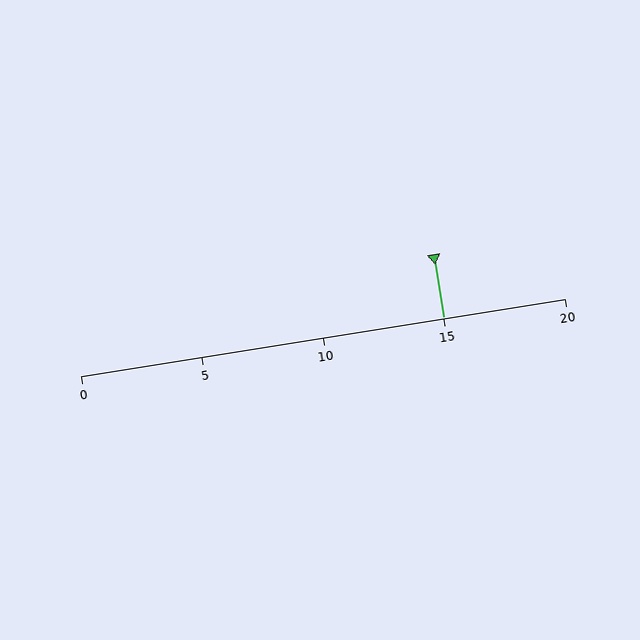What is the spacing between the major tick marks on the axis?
The major ticks are spaced 5 apart.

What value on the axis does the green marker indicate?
The marker indicates approximately 15.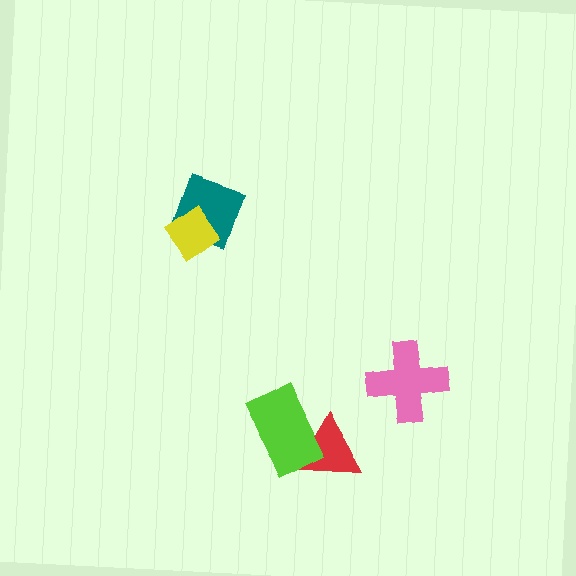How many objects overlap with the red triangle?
1 object overlaps with the red triangle.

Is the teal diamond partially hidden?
Yes, it is partially covered by another shape.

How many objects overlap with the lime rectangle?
1 object overlaps with the lime rectangle.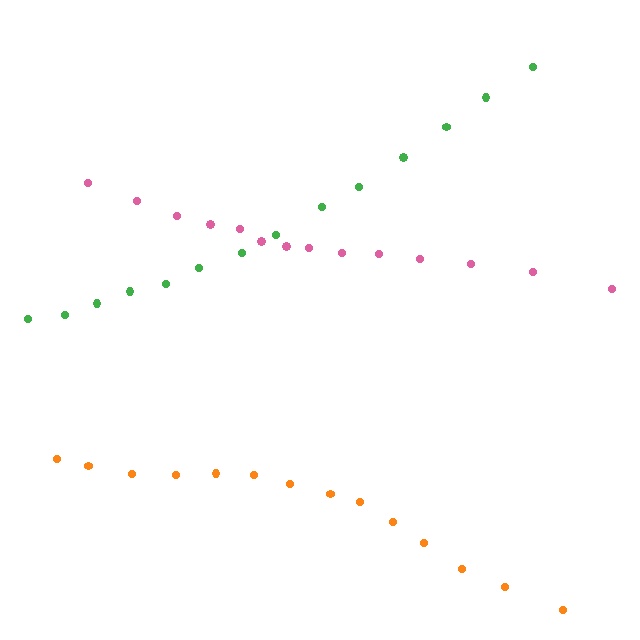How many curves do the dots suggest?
There are 3 distinct paths.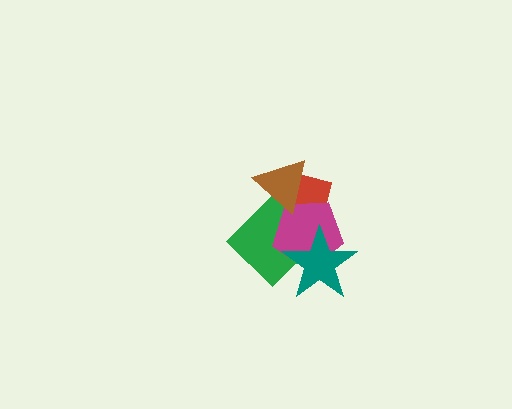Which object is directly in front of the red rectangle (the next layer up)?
The green diamond is directly in front of the red rectangle.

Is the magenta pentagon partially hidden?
Yes, it is partially covered by another shape.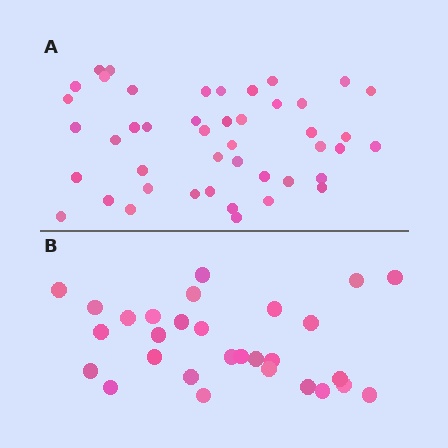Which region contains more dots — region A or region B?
Region A (the top region) has more dots.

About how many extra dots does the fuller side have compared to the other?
Region A has approximately 15 more dots than region B.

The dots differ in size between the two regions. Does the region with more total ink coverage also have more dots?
No. Region B has more total ink coverage because its dots are larger, but region A actually contains more individual dots. Total area can be misleading — the number of items is what matters here.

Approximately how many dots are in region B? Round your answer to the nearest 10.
About 30 dots. (The exact count is 29, which rounds to 30.)